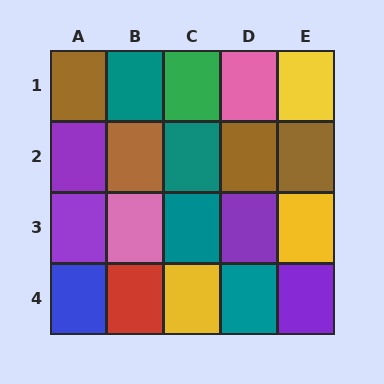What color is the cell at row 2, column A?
Purple.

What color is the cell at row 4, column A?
Blue.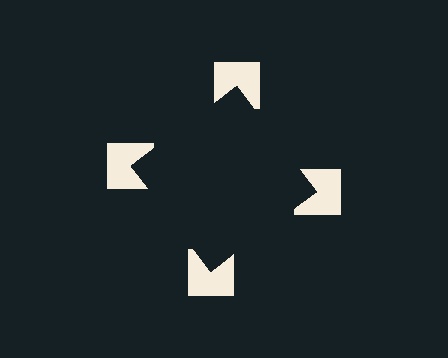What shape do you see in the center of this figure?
An illusory square — its edges are inferred from the aligned wedge cuts in the notched squares, not physically drawn.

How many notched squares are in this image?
There are 4 — one at each vertex of the illusory square.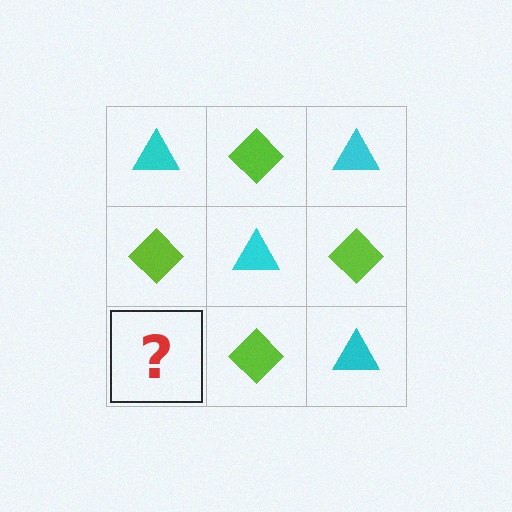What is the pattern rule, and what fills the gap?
The rule is that it alternates cyan triangle and lime diamond in a checkerboard pattern. The gap should be filled with a cyan triangle.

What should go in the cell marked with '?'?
The missing cell should contain a cyan triangle.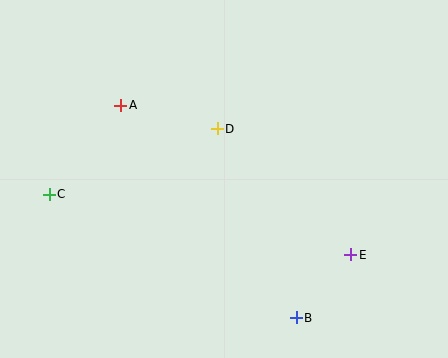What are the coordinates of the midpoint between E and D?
The midpoint between E and D is at (284, 192).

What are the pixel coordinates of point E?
Point E is at (351, 255).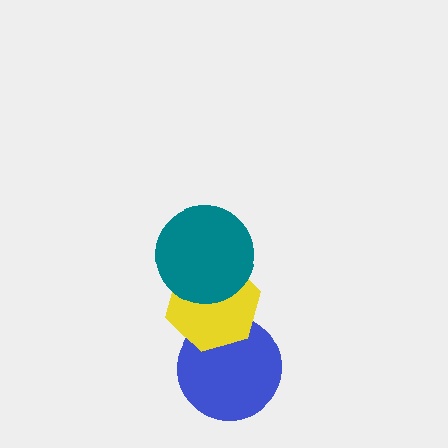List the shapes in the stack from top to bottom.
From top to bottom: the teal circle, the yellow hexagon, the blue circle.